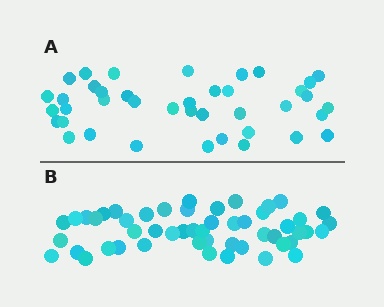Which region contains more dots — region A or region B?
Region B (the bottom region) has more dots.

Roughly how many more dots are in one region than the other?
Region B has roughly 12 or so more dots than region A.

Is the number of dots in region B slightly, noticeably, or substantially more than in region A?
Region B has noticeably more, but not dramatically so. The ratio is roughly 1.3 to 1.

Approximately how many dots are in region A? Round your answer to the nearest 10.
About 40 dots.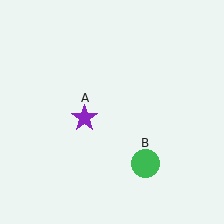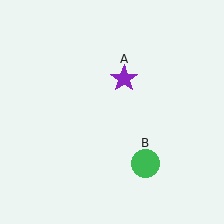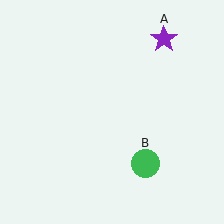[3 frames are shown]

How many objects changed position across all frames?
1 object changed position: purple star (object A).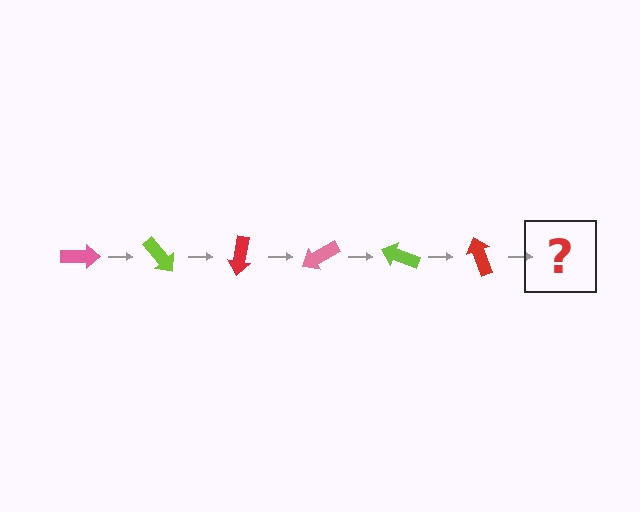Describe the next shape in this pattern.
It should be a pink arrow, rotated 300 degrees from the start.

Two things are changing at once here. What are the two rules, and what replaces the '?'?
The two rules are that it rotates 50 degrees each step and the color cycles through pink, lime, and red. The '?' should be a pink arrow, rotated 300 degrees from the start.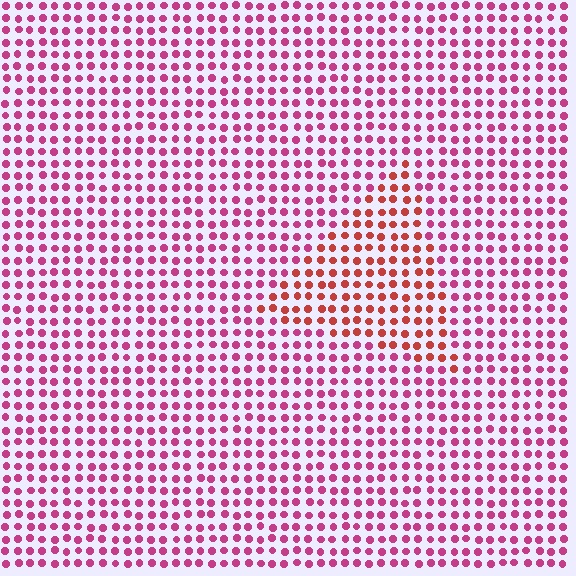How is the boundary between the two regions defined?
The boundary is defined purely by a slight shift in hue (about 35 degrees). Spacing, size, and orientation are identical on both sides.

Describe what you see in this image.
The image is filled with small magenta elements in a uniform arrangement. A triangle-shaped region is visible where the elements are tinted to a slightly different hue, forming a subtle color boundary.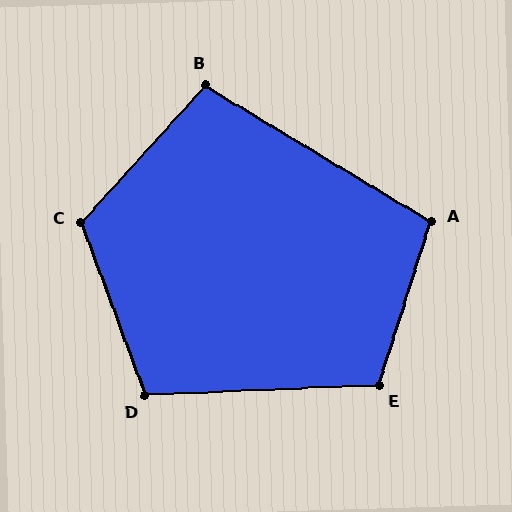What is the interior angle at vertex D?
Approximately 108 degrees (obtuse).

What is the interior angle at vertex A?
Approximately 104 degrees (obtuse).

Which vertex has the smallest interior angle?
B, at approximately 101 degrees.